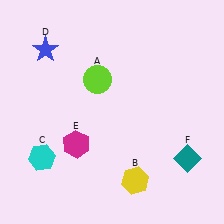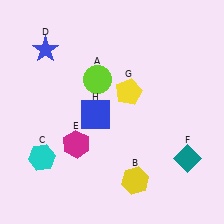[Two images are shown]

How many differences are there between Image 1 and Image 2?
There are 2 differences between the two images.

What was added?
A yellow pentagon (G), a blue square (H) were added in Image 2.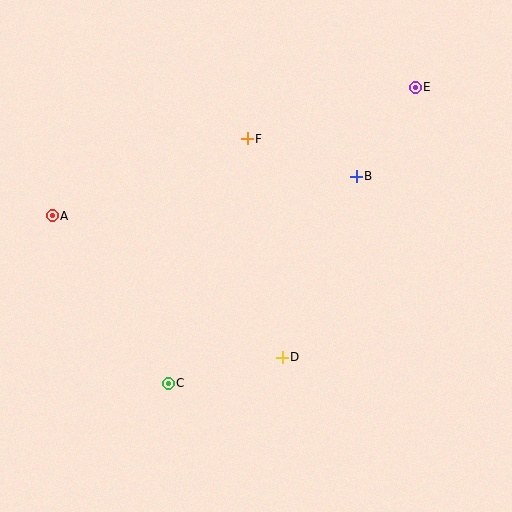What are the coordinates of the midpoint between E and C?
The midpoint between E and C is at (292, 235).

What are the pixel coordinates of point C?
Point C is at (168, 383).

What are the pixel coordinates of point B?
Point B is at (356, 176).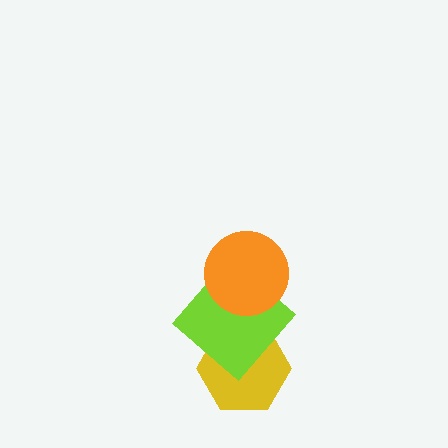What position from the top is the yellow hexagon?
The yellow hexagon is 3rd from the top.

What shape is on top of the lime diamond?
The orange circle is on top of the lime diamond.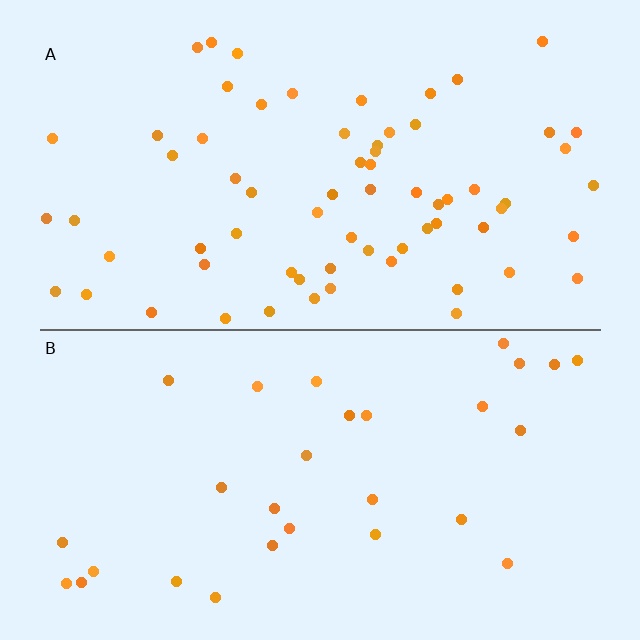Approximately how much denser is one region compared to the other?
Approximately 2.3× — region A over region B.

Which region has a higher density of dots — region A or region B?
A (the top).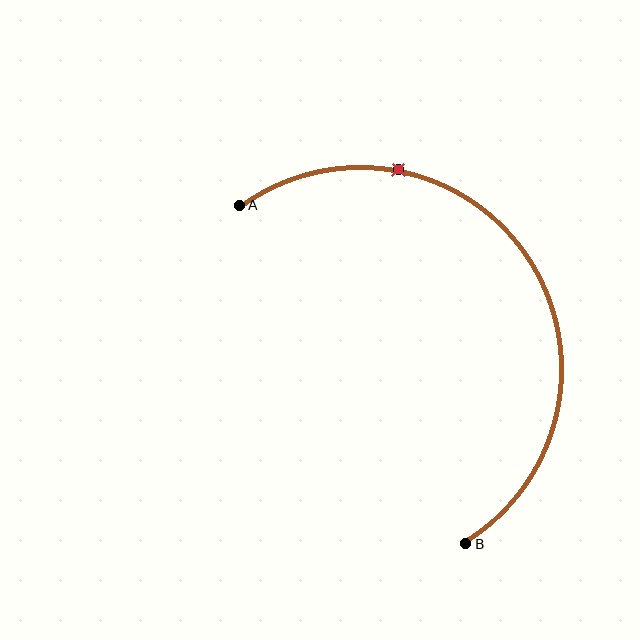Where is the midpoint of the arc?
The arc midpoint is the point on the curve farthest from the straight line joining A and B. It sits above and to the right of that line.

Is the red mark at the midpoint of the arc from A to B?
No. The red mark lies on the arc but is closer to endpoint A. The arc midpoint would be at the point on the curve equidistant along the arc from both A and B.